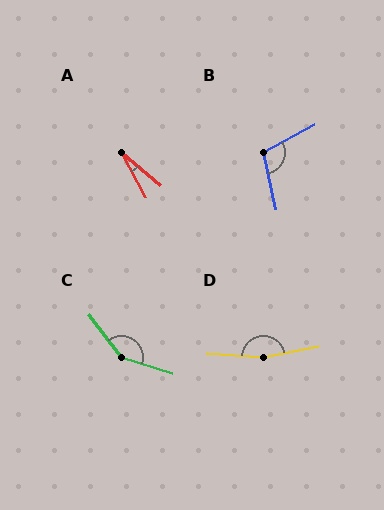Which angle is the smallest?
A, at approximately 22 degrees.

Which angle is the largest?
D, at approximately 165 degrees.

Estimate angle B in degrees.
Approximately 106 degrees.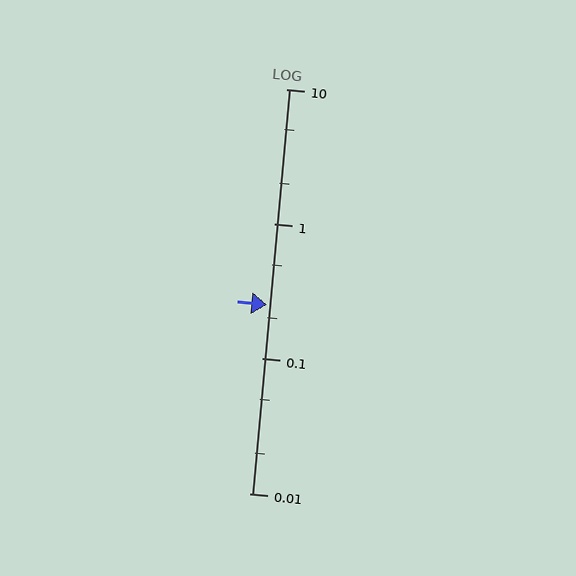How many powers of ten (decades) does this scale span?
The scale spans 3 decades, from 0.01 to 10.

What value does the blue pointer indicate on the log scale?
The pointer indicates approximately 0.25.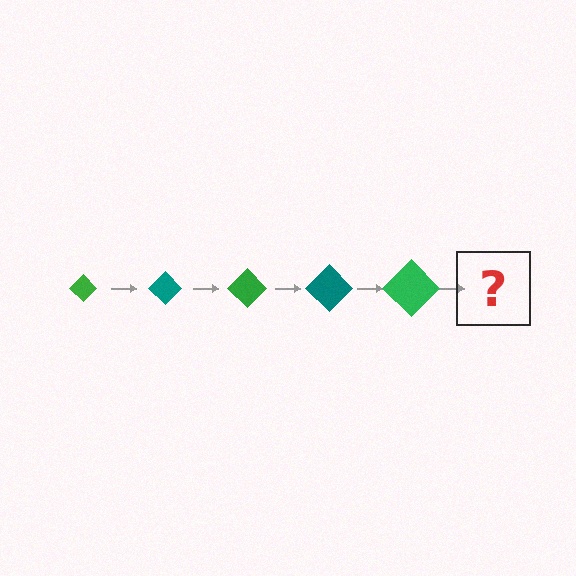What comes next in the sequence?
The next element should be a teal diamond, larger than the previous one.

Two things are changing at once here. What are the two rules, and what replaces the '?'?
The two rules are that the diamond grows larger each step and the color cycles through green and teal. The '?' should be a teal diamond, larger than the previous one.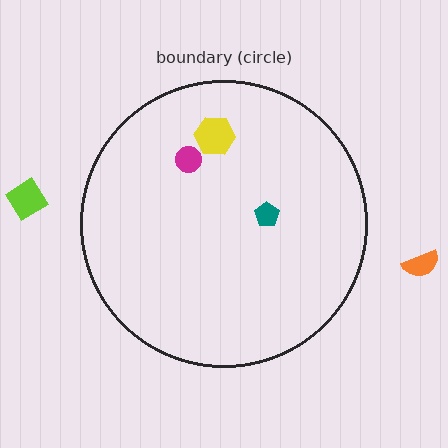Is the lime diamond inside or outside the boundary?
Outside.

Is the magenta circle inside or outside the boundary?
Inside.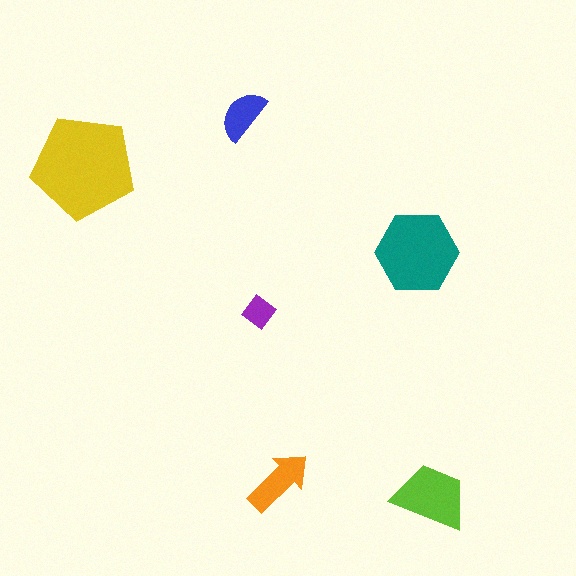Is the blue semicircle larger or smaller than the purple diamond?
Larger.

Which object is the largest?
The yellow pentagon.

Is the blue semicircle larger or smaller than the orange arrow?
Smaller.